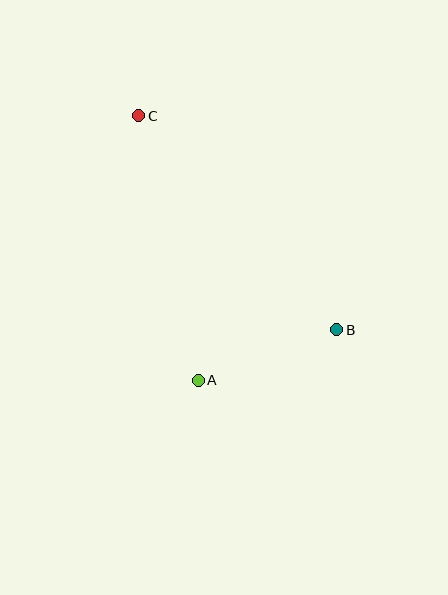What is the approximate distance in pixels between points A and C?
The distance between A and C is approximately 271 pixels.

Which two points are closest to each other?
Points A and B are closest to each other.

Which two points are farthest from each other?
Points B and C are farthest from each other.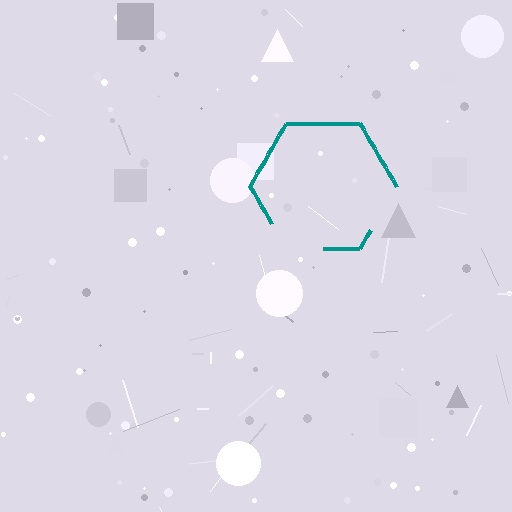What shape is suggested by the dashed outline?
The dashed outline suggests a hexagon.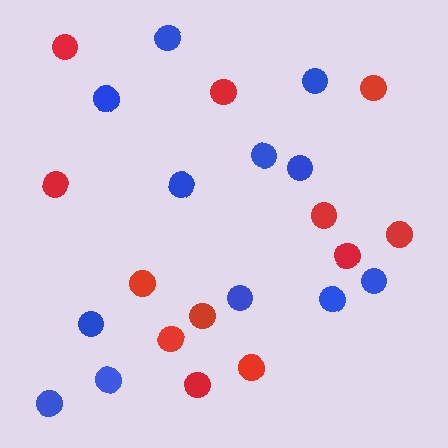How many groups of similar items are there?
There are 2 groups: one group of blue circles (12) and one group of red circles (12).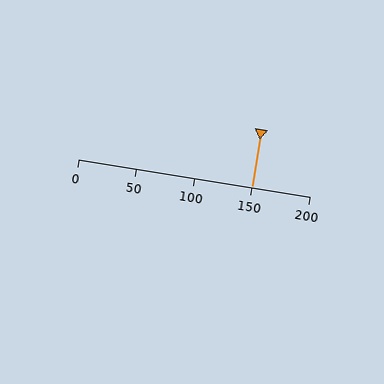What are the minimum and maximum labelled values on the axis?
The axis runs from 0 to 200.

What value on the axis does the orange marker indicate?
The marker indicates approximately 150.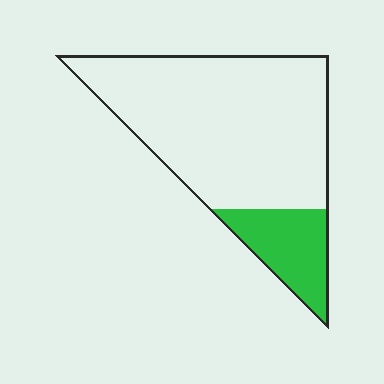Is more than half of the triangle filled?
No.